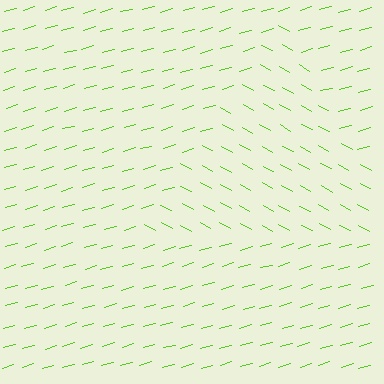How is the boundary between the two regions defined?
The boundary is defined purely by a change in line orientation (approximately 45 degrees difference). All lines are the same color and thickness.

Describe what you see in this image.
The image is filled with small lime line segments. A triangle region in the image has lines oriented differently from the surrounding lines, creating a visible texture boundary.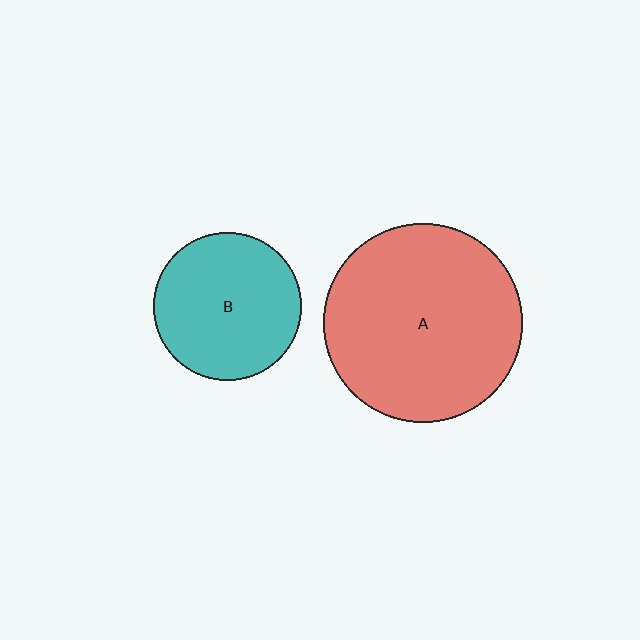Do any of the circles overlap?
No, none of the circles overlap.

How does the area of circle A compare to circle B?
Approximately 1.8 times.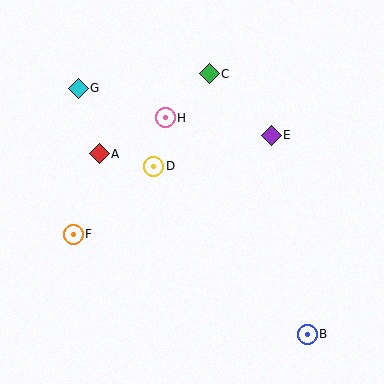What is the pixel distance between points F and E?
The distance between F and E is 221 pixels.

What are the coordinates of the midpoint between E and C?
The midpoint between E and C is at (240, 104).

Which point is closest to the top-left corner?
Point G is closest to the top-left corner.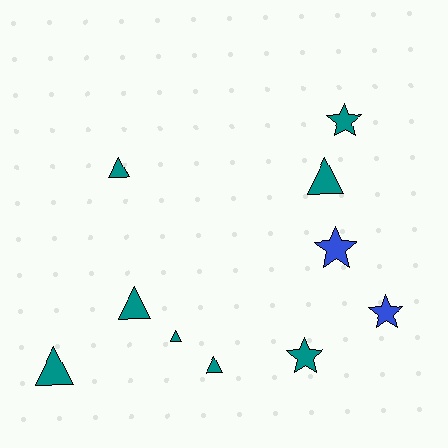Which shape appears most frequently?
Triangle, with 6 objects.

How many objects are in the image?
There are 10 objects.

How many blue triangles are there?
There are no blue triangles.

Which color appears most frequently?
Teal, with 8 objects.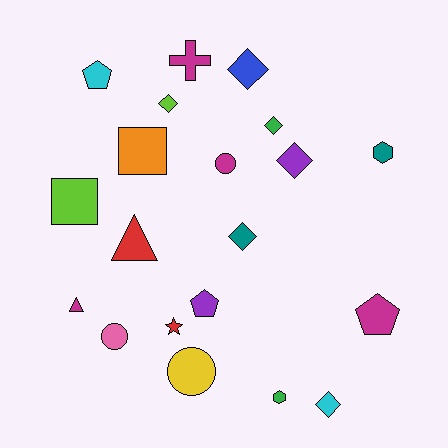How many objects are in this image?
There are 20 objects.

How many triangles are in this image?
There are 2 triangles.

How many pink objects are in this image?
There is 1 pink object.